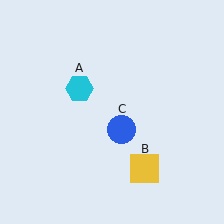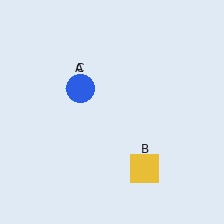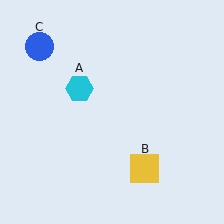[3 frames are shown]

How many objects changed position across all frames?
1 object changed position: blue circle (object C).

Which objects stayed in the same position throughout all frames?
Cyan hexagon (object A) and yellow square (object B) remained stationary.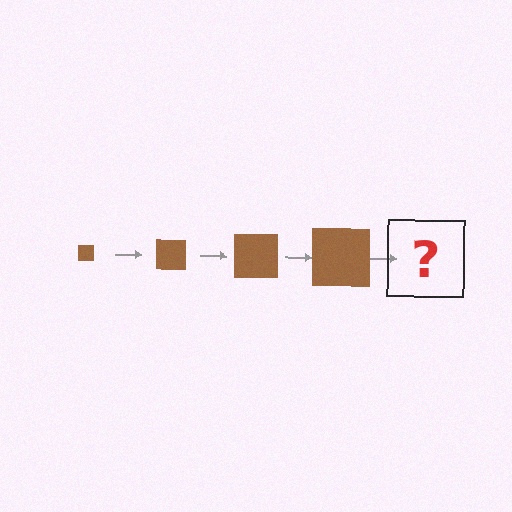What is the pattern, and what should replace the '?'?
The pattern is that the square gets progressively larger each step. The '?' should be a brown square, larger than the previous one.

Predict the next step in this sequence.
The next step is a brown square, larger than the previous one.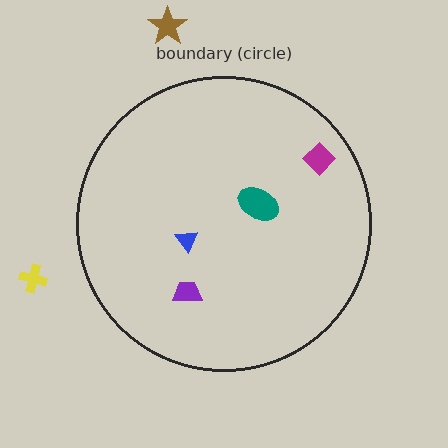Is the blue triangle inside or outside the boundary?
Inside.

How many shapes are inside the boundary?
4 inside, 2 outside.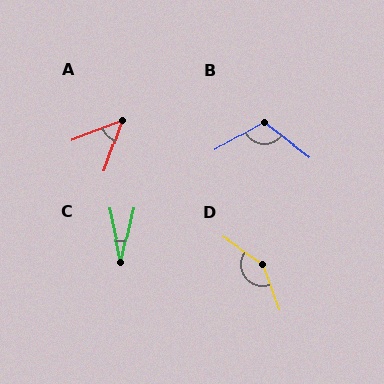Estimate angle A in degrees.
Approximately 51 degrees.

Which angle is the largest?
D, at approximately 143 degrees.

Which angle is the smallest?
C, at approximately 25 degrees.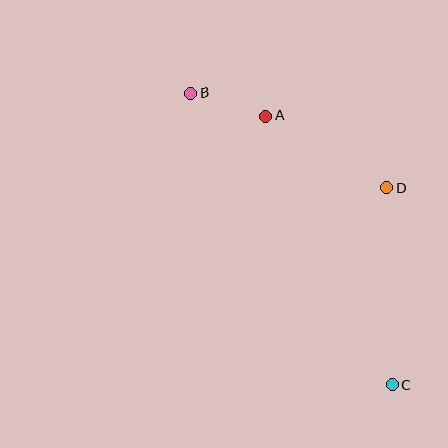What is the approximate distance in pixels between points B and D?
The distance between B and D is approximately 217 pixels.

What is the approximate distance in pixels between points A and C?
The distance between A and C is approximately 297 pixels.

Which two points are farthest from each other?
Points B and C are farthest from each other.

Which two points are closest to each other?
Points A and B are closest to each other.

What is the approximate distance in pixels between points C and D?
The distance between C and D is approximately 197 pixels.